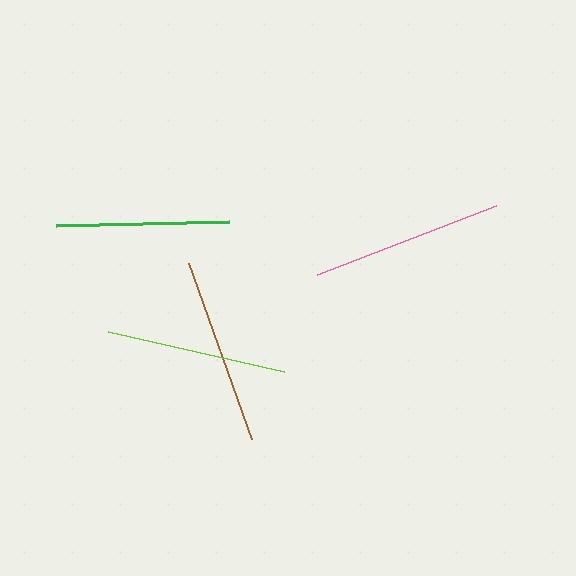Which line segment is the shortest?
The green line is the shortest at approximately 173 pixels.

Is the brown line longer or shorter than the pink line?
The pink line is longer than the brown line.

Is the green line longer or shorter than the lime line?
The lime line is longer than the green line.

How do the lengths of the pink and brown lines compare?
The pink and brown lines are approximately the same length.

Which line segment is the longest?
The pink line is the longest at approximately 191 pixels.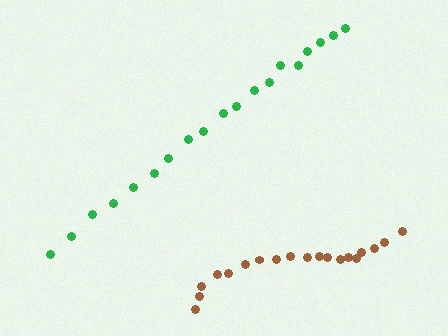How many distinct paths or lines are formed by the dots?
There are 2 distinct paths.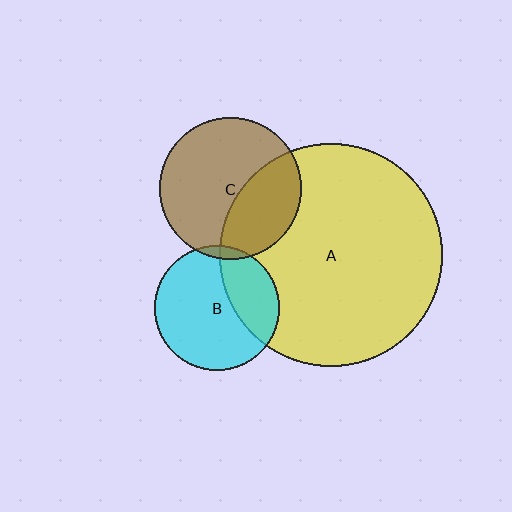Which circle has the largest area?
Circle A (yellow).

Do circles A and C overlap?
Yes.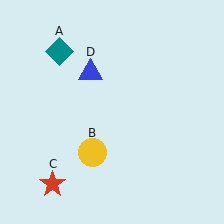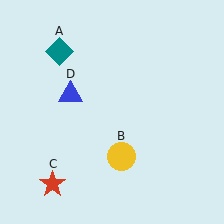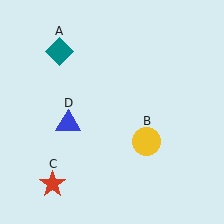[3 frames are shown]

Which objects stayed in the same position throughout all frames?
Teal diamond (object A) and red star (object C) remained stationary.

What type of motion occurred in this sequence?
The yellow circle (object B), blue triangle (object D) rotated counterclockwise around the center of the scene.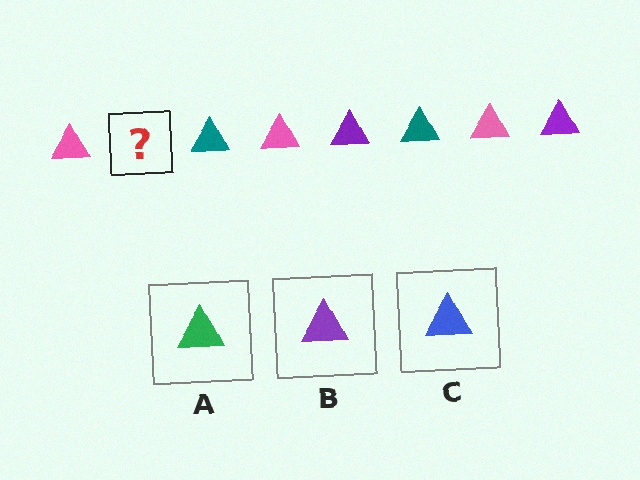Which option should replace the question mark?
Option B.